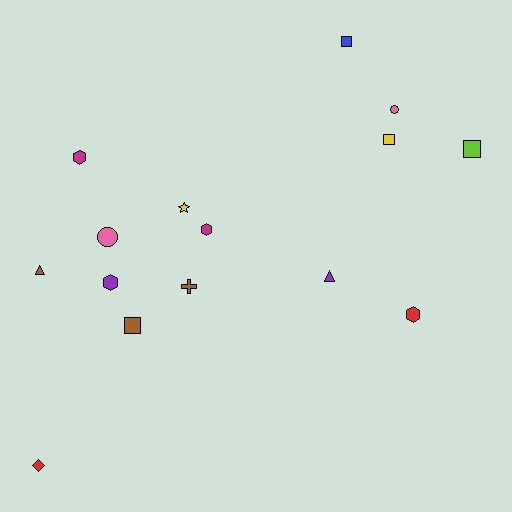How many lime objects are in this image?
There is 1 lime object.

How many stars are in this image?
There is 1 star.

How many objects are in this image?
There are 15 objects.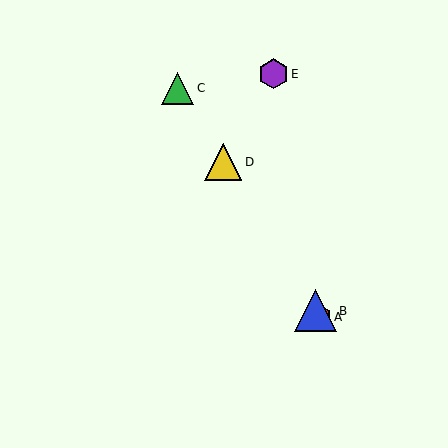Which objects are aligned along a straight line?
Objects A, B, C, D are aligned along a straight line.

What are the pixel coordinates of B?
Object B is at (315, 311).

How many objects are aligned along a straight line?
4 objects (A, B, C, D) are aligned along a straight line.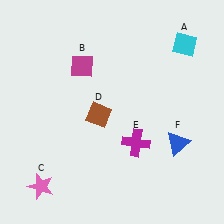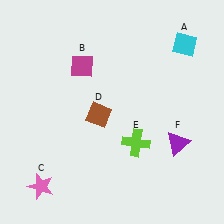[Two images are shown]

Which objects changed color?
E changed from magenta to lime. F changed from blue to purple.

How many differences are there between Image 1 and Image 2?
There are 2 differences between the two images.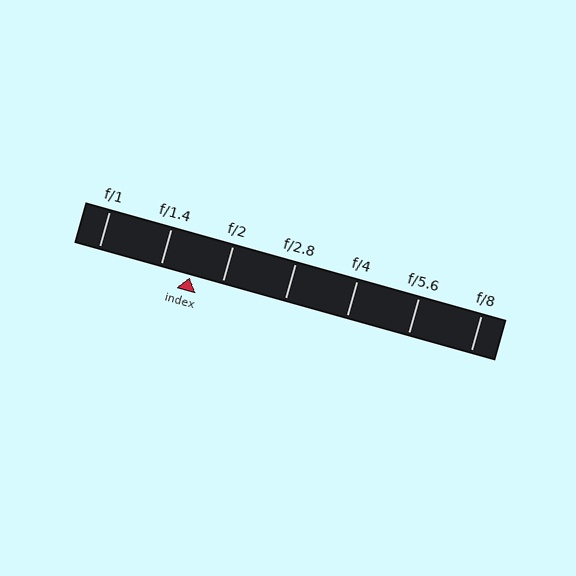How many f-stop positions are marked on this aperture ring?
There are 7 f-stop positions marked.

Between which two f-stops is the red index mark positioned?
The index mark is between f/1.4 and f/2.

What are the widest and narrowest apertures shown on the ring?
The widest aperture shown is f/1 and the narrowest is f/8.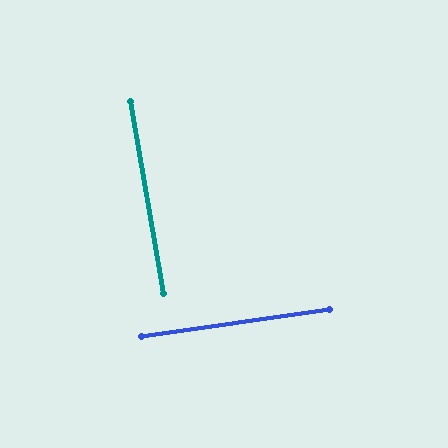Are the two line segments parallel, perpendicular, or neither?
Perpendicular — they meet at approximately 88°.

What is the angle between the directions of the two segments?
Approximately 88 degrees.